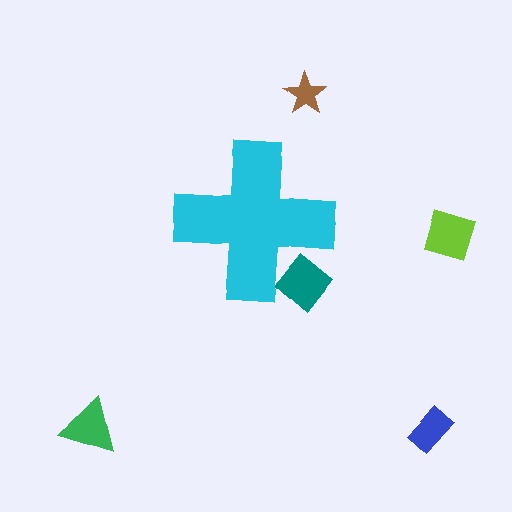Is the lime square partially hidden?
No, the lime square is fully visible.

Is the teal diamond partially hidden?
Yes, the teal diamond is partially hidden behind the cyan cross.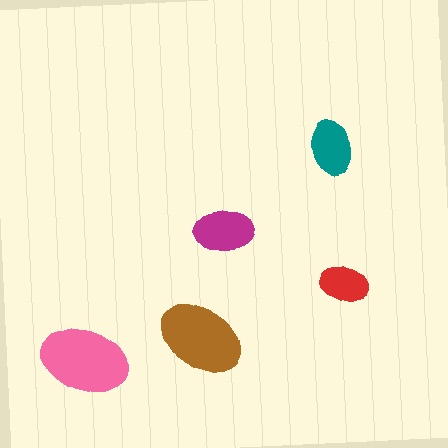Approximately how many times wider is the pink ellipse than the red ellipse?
About 2 times wider.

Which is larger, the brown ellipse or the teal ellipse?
The brown one.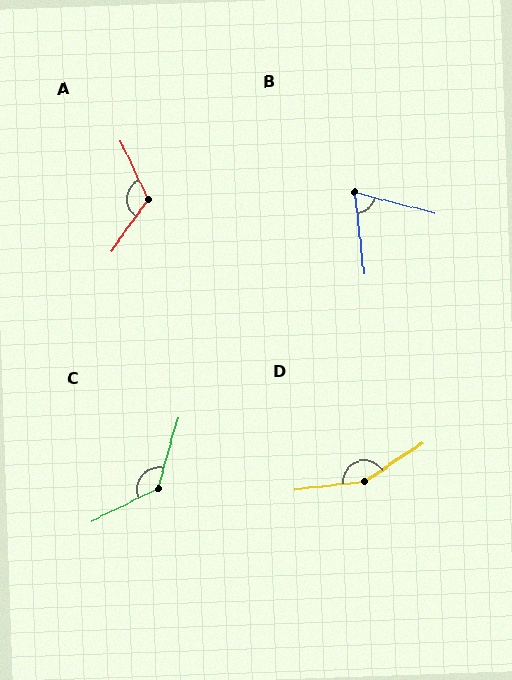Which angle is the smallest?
B, at approximately 69 degrees.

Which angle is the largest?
D, at approximately 153 degrees.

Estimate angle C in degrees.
Approximately 132 degrees.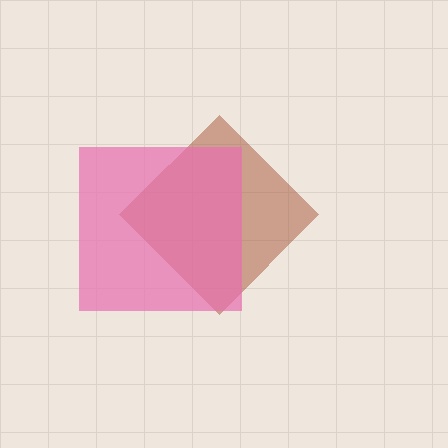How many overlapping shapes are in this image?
There are 2 overlapping shapes in the image.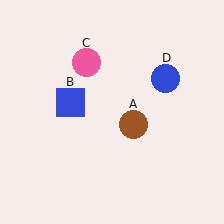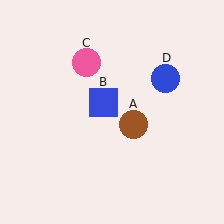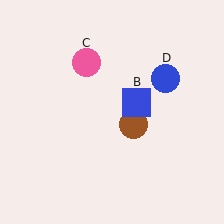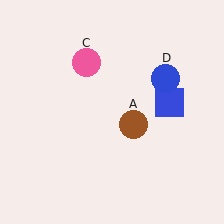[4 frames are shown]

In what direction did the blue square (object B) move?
The blue square (object B) moved right.